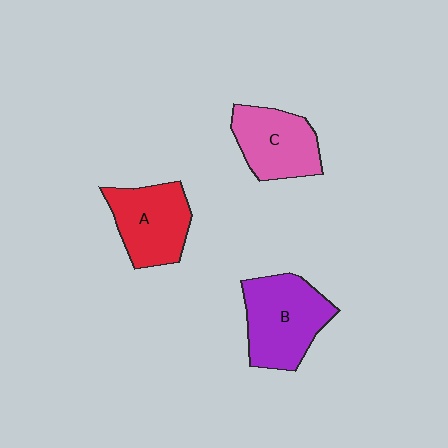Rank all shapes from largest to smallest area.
From largest to smallest: B (purple), A (red), C (pink).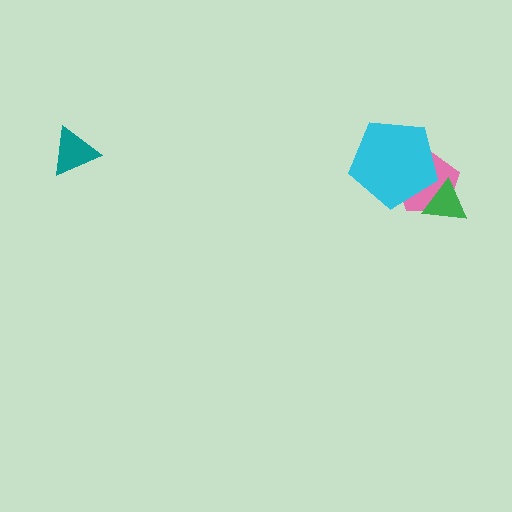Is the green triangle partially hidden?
Yes, it is partially covered by another shape.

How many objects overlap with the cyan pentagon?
2 objects overlap with the cyan pentagon.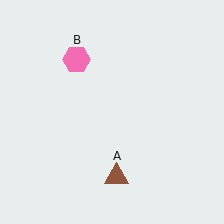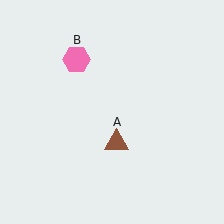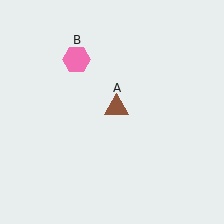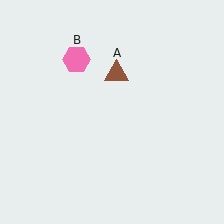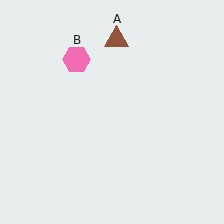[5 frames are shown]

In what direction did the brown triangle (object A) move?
The brown triangle (object A) moved up.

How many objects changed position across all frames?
1 object changed position: brown triangle (object A).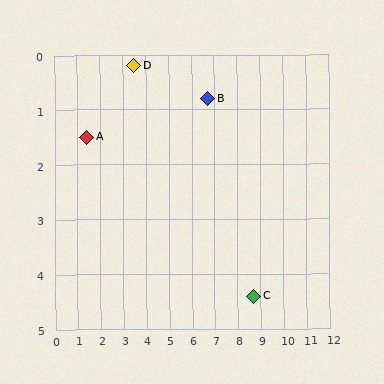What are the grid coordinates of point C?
Point C is at approximately (8.7, 4.4).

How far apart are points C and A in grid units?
Points C and A are about 7.9 grid units apart.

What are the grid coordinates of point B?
Point B is at approximately (6.7, 0.8).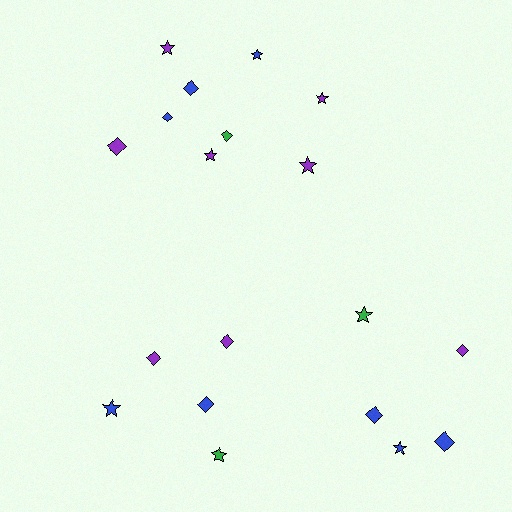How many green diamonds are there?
There is 1 green diamond.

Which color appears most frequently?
Blue, with 8 objects.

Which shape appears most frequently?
Diamond, with 10 objects.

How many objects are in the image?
There are 19 objects.